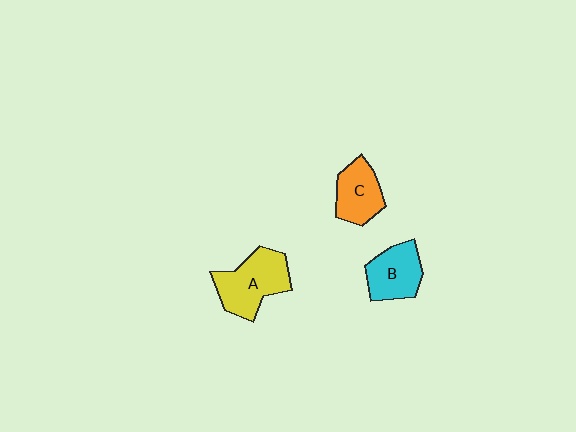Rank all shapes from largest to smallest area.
From largest to smallest: A (yellow), B (cyan), C (orange).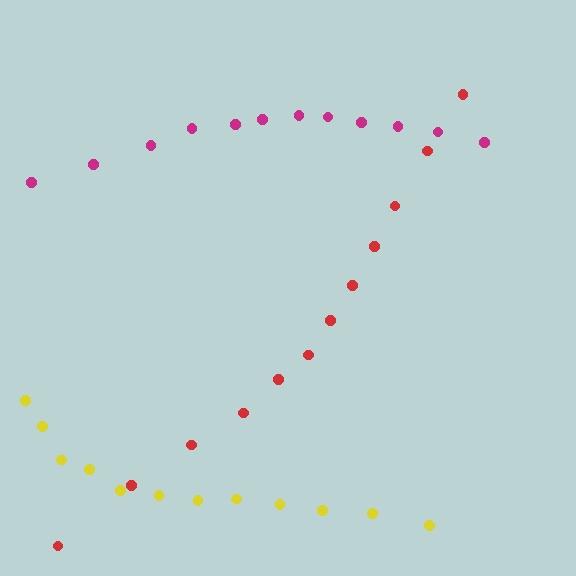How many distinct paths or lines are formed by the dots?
There are 3 distinct paths.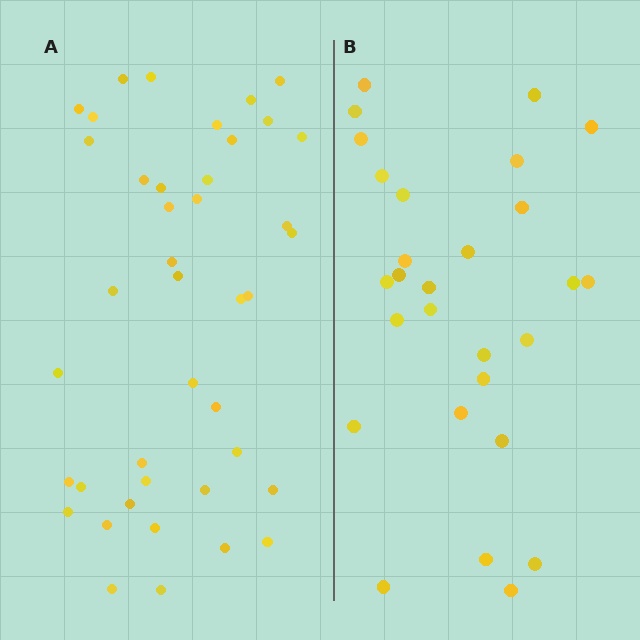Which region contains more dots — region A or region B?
Region A (the left region) has more dots.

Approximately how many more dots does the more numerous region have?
Region A has approximately 15 more dots than region B.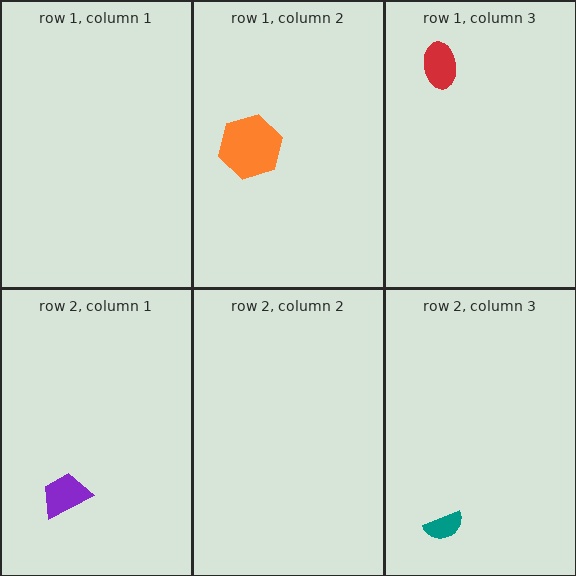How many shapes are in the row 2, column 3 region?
1.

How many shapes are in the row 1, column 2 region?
1.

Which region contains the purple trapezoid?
The row 2, column 1 region.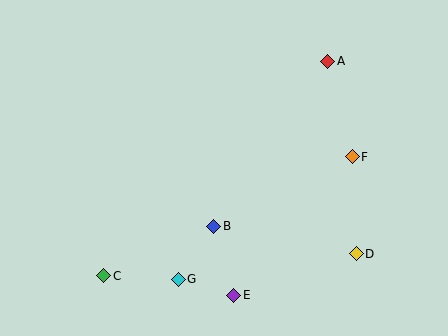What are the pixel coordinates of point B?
Point B is at (214, 226).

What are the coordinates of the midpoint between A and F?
The midpoint between A and F is at (340, 109).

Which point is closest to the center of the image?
Point B at (214, 226) is closest to the center.